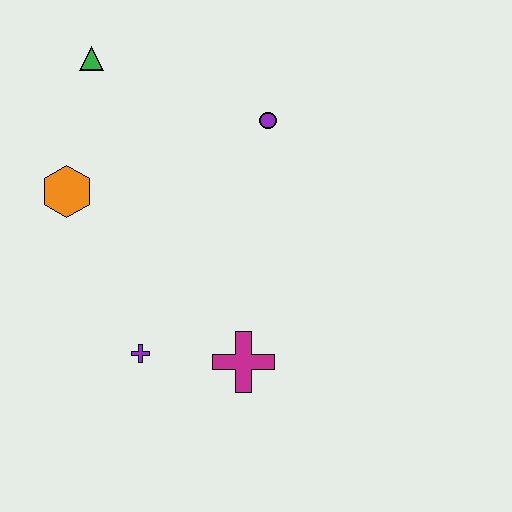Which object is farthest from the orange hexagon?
The magenta cross is farthest from the orange hexagon.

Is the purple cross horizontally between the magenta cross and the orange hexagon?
Yes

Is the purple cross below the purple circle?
Yes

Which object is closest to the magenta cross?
The purple cross is closest to the magenta cross.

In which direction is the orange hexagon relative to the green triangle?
The orange hexagon is below the green triangle.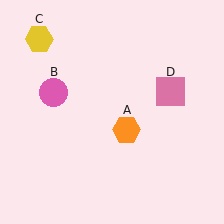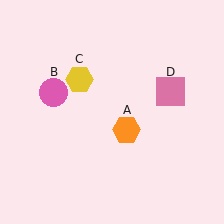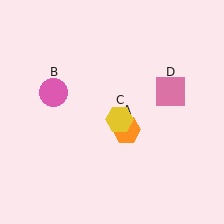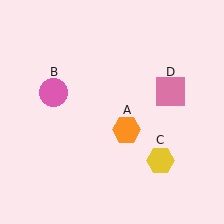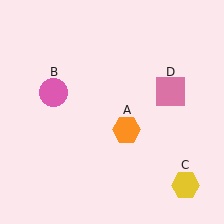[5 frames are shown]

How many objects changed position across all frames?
1 object changed position: yellow hexagon (object C).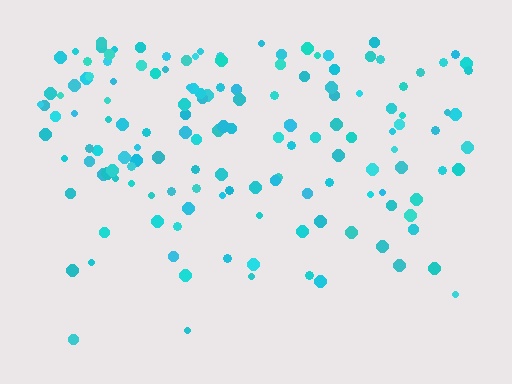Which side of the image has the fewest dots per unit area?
The bottom.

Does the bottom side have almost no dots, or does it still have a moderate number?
Still a moderate number, just noticeably fewer than the top.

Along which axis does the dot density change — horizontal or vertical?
Vertical.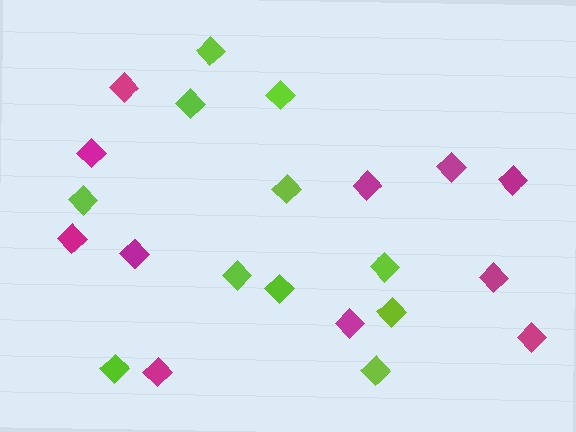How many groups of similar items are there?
There are 2 groups: one group of lime diamonds (11) and one group of magenta diamonds (11).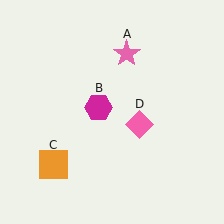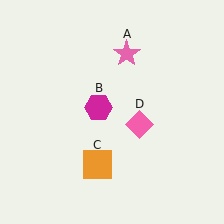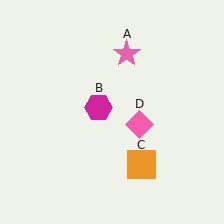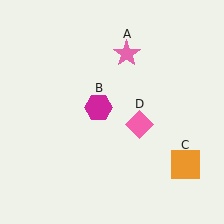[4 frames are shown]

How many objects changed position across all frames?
1 object changed position: orange square (object C).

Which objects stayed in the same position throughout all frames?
Pink star (object A) and magenta hexagon (object B) and pink diamond (object D) remained stationary.